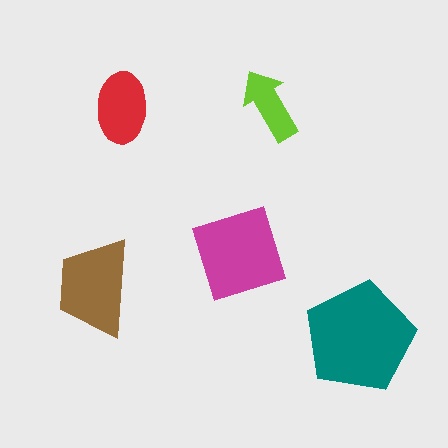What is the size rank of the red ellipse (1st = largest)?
4th.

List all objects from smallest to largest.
The lime arrow, the red ellipse, the brown trapezoid, the magenta square, the teal pentagon.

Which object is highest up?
The lime arrow is topmost.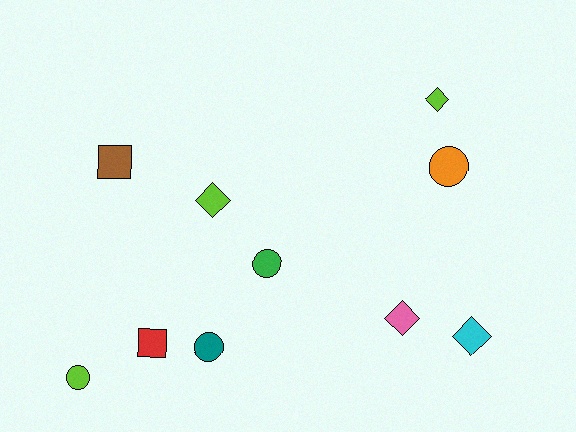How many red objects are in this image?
There is 1 red object.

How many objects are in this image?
There are 10 objects.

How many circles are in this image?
There are 4 circles.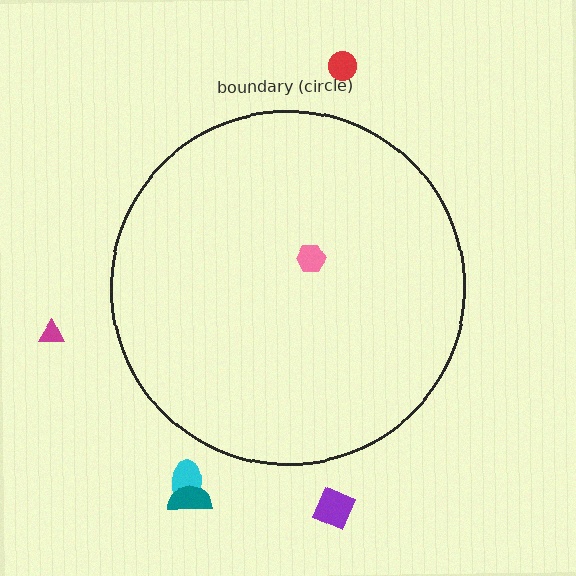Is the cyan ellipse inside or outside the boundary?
Outside.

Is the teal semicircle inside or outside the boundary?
Outside.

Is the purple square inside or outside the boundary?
Outside.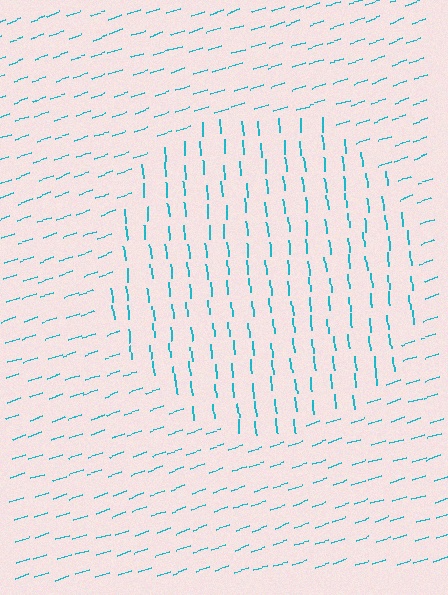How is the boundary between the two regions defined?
The boundary is defined purely by a change in line orientation (approximately 76 degrees difference). All lines are the same color and thickness.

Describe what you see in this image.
The image is filled with small cyan line segments. A circle region in the image has lines oriented differently from the surrounding lines, creating a visible texture boundary.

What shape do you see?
I see a circle.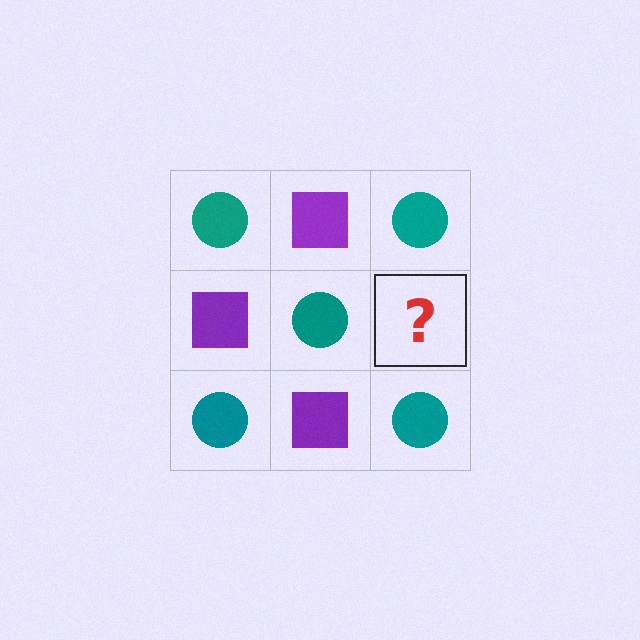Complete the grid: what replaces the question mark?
The question mark should be replaced with a purple square.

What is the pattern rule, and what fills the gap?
The rule is that it alternates teal circle and purple square in a checkerboard pattern. The gap should be filled with a purple square.